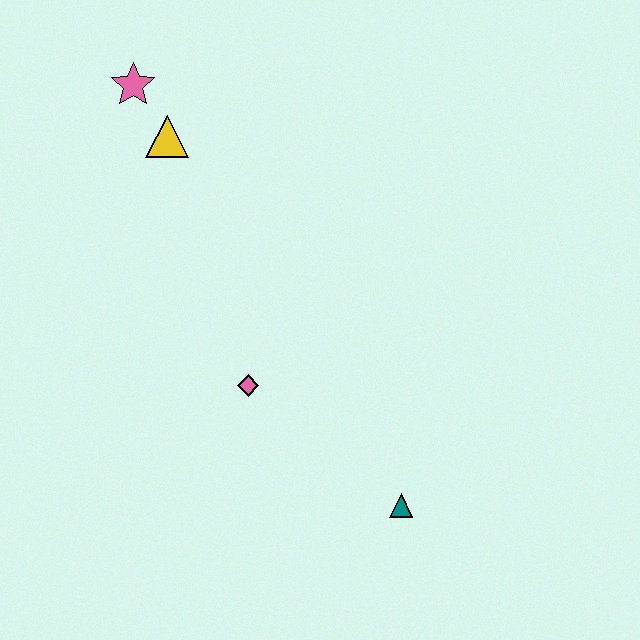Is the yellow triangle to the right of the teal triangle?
No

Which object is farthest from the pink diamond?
The pink star is farthest from the pink diamond.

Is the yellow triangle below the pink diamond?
No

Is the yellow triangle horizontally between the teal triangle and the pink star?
Yes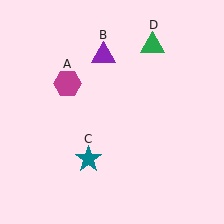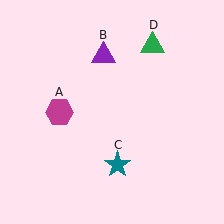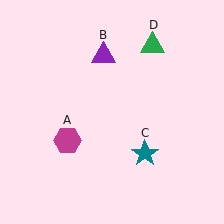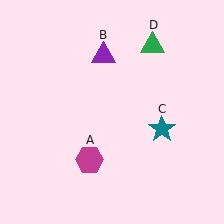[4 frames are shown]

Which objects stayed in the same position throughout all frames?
Purple triangle (object B) and green triangle (object D) remained stationary.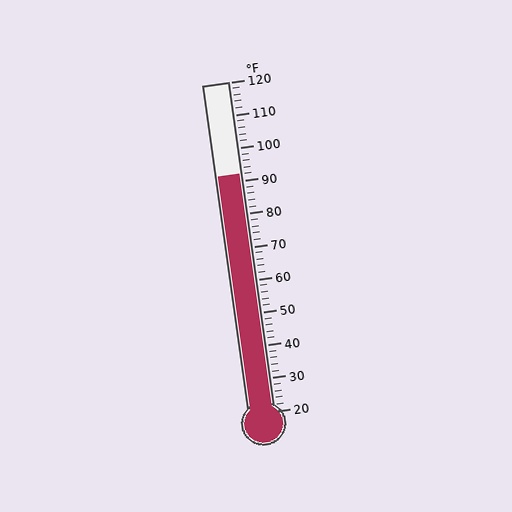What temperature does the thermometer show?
The thermometer shows approximately 92°F.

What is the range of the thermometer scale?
The thermometer scale ranges from 20°F to 120°F.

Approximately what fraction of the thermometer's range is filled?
The thermometer is filled to approximately 70% of its range.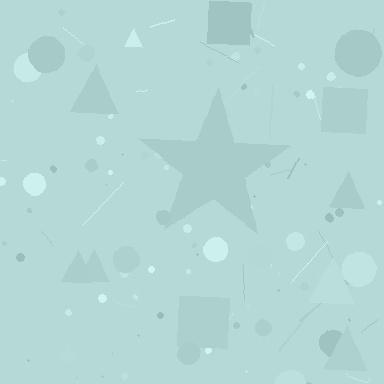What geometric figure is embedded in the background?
A star is embedded in the background.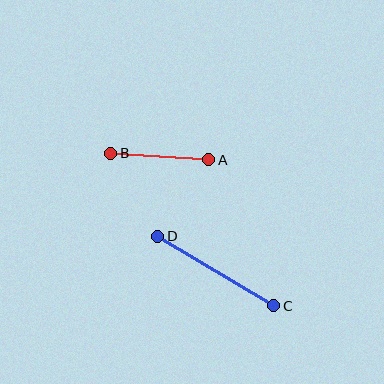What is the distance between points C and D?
The distance is approximately 136 pixels.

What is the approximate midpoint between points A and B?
The midpoint is at approximately (160, 156) pixels.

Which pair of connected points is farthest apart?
Points C and D are farthest apart.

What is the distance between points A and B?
The distance is approximately 98 pixels.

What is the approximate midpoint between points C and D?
The midpoint is at approximately (216, 271) pixels.